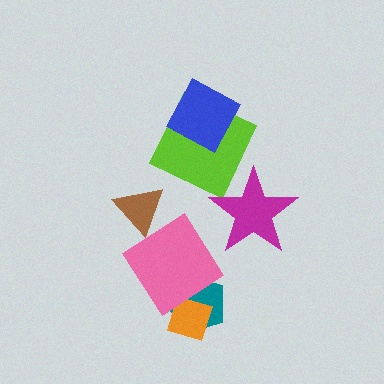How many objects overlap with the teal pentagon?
2 objects overlap with the teal pentagon.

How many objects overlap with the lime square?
1 object overlaps with the lime square.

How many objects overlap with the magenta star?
0 objects overlap with the magenta star.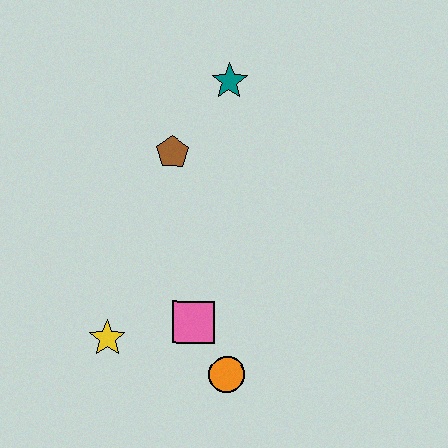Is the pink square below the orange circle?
No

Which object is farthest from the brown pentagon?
The orange circle is farthest from the brown pentagon.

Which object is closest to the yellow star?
The pink square is closest to the yellow star.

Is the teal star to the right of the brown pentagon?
Yes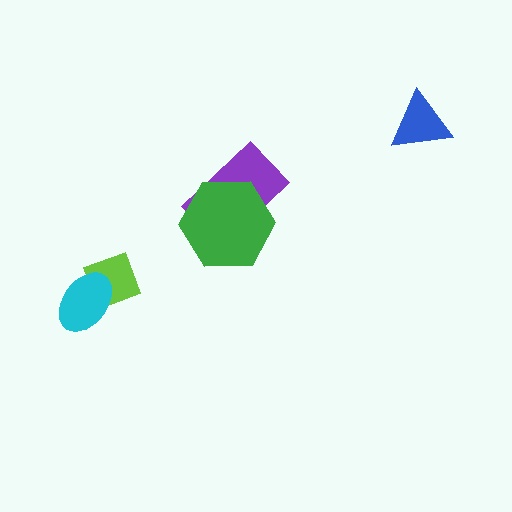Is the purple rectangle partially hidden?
Yes, it is partially covered by another shape.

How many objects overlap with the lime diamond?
1 object overlaps with the lime diamond.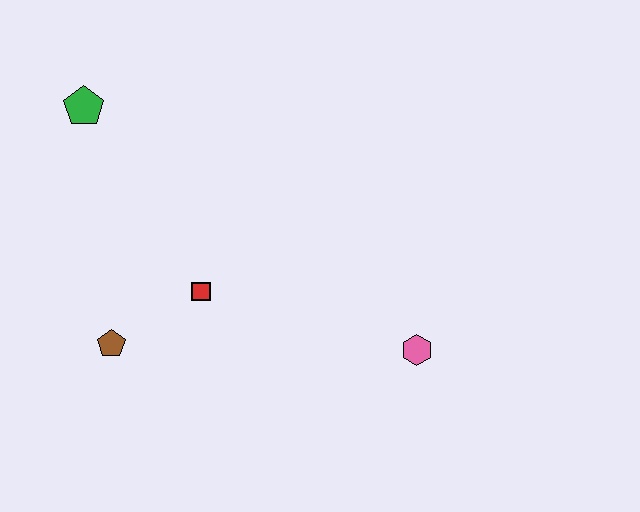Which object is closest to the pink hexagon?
The red square is closest to the pink hexagon.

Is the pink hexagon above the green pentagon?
No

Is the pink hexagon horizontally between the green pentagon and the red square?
No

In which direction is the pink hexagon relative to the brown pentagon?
The pink hexagon is to the right of the brown pentagon.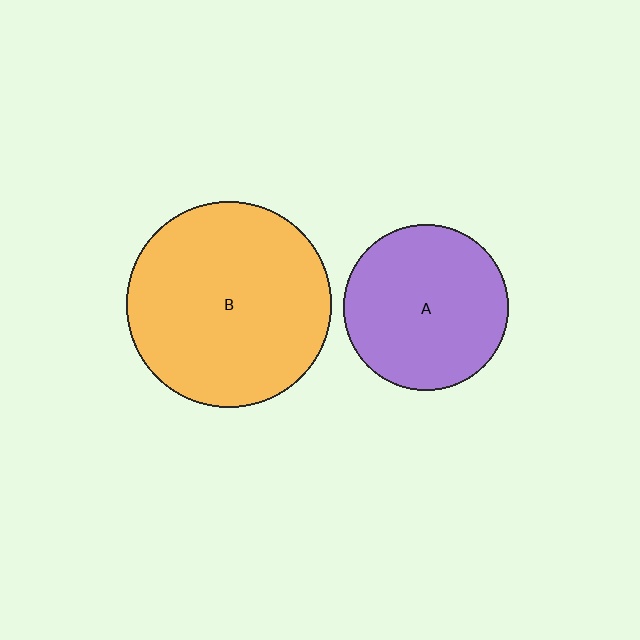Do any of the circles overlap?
No, none of the circles overlap.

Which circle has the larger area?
Circle B (orange).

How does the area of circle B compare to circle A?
Approximately 1.5 times.